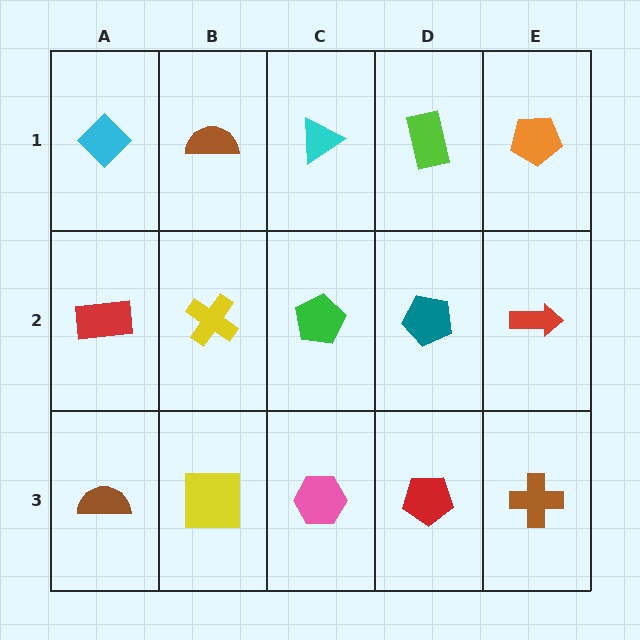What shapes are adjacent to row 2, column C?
A cyan triangle (row 1, column C), a pink hexagon (row 3, column C), a yellow cross (row 2, column B), a teal pentagon (row 2, column D).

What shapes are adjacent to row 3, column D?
A teal pentagon (row 2, column D), a pink hexagon (row 3, column C), a brown cross (row 3, column E).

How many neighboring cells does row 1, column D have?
3.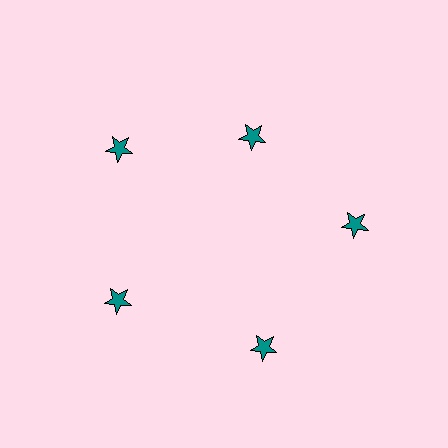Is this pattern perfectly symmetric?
No. The 5 teal stars are arranged in a ring, but one element near the 1 o'clock position is pulled inward toward the center, breaking the 5-fold rotational symmetry.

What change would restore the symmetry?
The symmetry would be restored by moving it outward, back onto the ring so that all 5 stars sit at equal angles and equal distance from the center.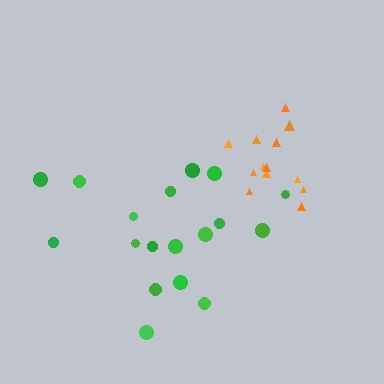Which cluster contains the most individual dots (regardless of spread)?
Green (18).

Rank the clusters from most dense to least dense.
orange, green.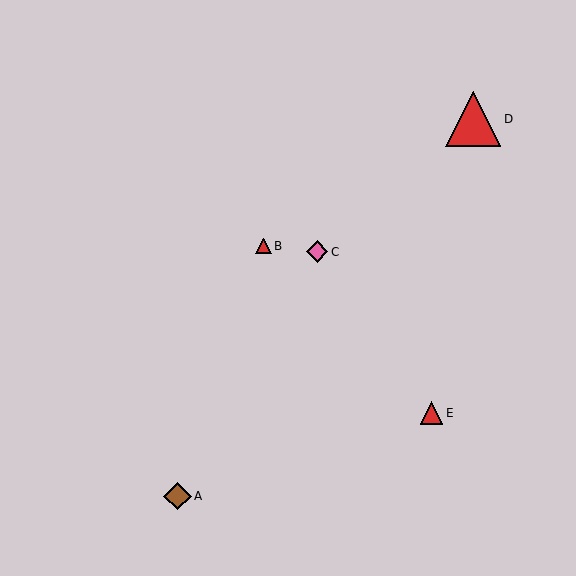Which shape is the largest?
The red triangle (labeled D) is the largest.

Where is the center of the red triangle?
The center of the red triangle is at (473, 119).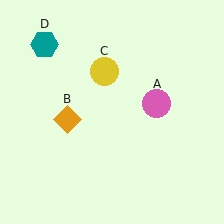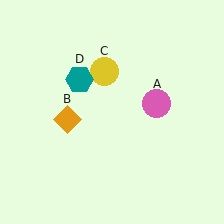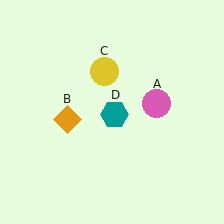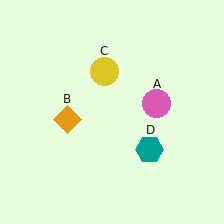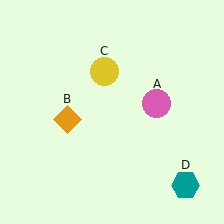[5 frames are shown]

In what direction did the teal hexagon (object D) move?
The teal hexagon (object D) moved down and to the right.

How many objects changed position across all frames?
1 object changed position: teal hexagon (object D).